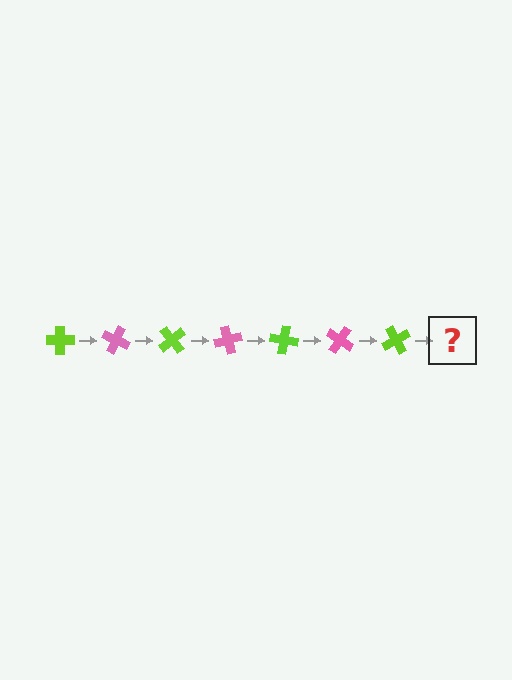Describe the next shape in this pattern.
It should be a pink cross, rotated 175 degrees from the start.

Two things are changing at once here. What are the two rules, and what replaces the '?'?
The two rules are that it rotates 25 degrees each step and the color cycles through lime and pink. The '?' should be a pink cross, rotated 175 degrees from the start.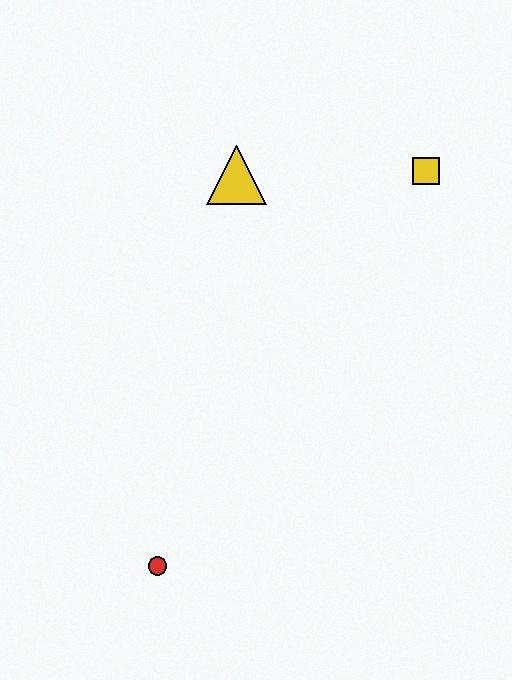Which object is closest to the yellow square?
The yellow triangle is closest to the yellow square.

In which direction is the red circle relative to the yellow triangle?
The red circle is below the yellow triangle.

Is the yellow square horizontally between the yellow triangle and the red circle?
No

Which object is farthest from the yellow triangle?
The red circle is farthest from the yellow triangle.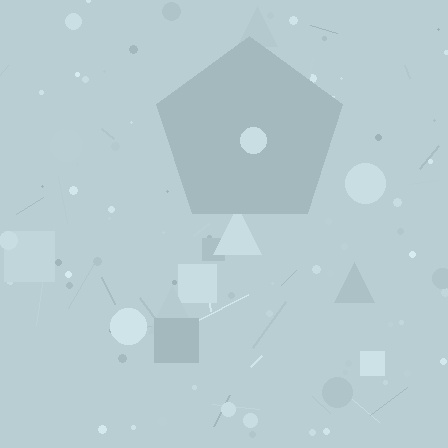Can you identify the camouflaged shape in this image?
The camouflaged shape is a pentagon.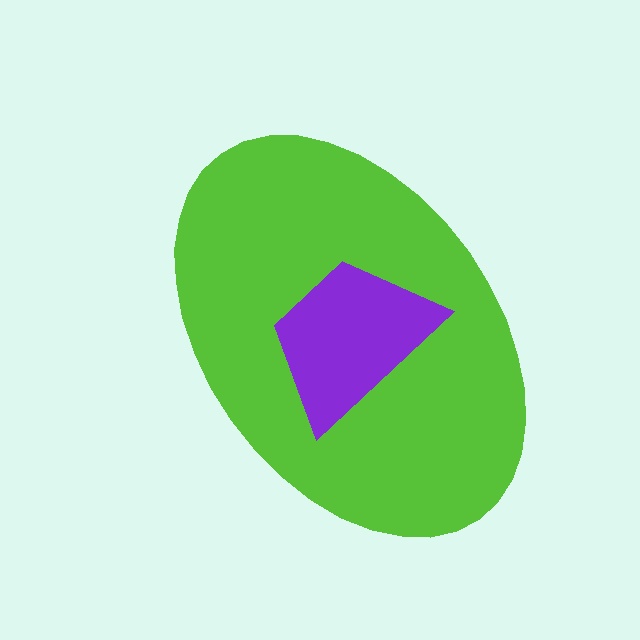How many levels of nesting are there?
2.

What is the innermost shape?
The purple trapezoid.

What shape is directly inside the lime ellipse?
The purple trapezoid.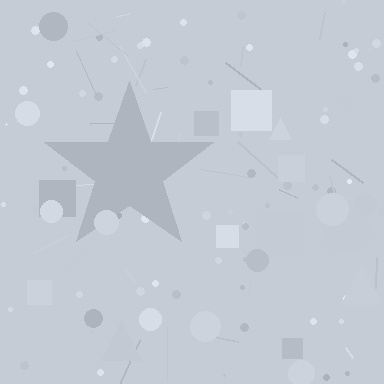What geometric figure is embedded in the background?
A star is embedded in the background.